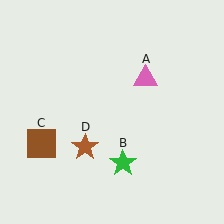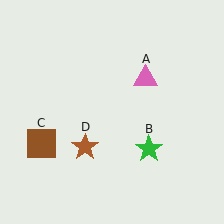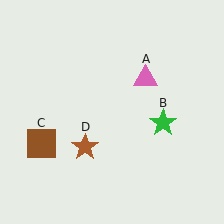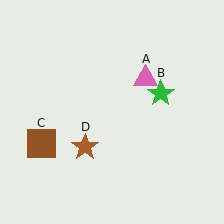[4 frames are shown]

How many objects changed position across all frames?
1 object changed position: green star (object B).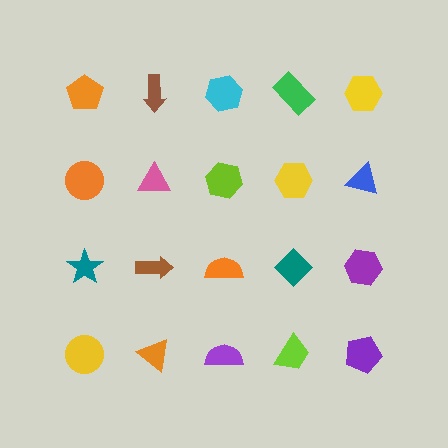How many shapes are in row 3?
5 shapes.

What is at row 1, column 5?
A yellow hexagon.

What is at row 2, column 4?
A yellow hexagon.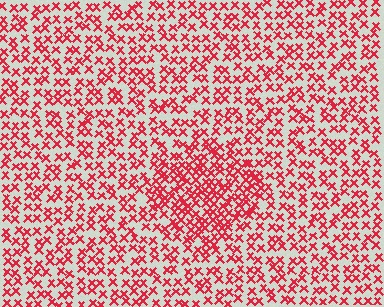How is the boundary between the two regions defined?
The boundary is defined by a change in element density (approximately 1.7x ratio). All elements are the same color, size, and shape.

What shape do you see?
I see a diamond.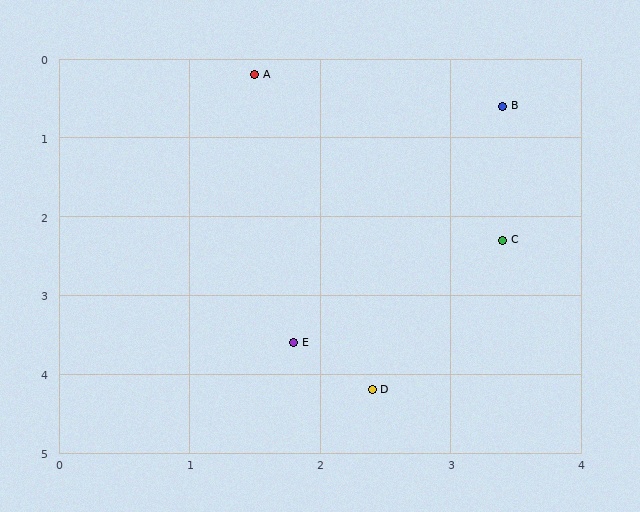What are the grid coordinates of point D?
Point D is at approximately (2.4, 4.2).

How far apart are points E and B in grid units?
Points E and B are about 3.4 grid units apart.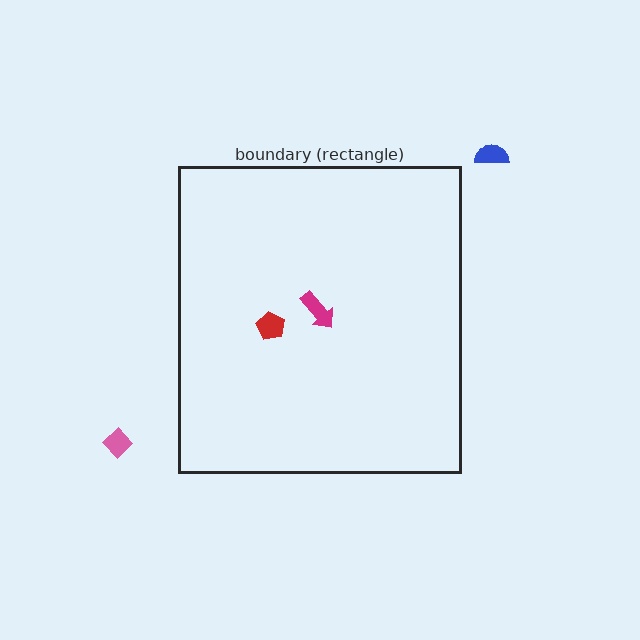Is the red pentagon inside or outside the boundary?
Inside.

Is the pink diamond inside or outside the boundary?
Outside.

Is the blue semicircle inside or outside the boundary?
Outside.